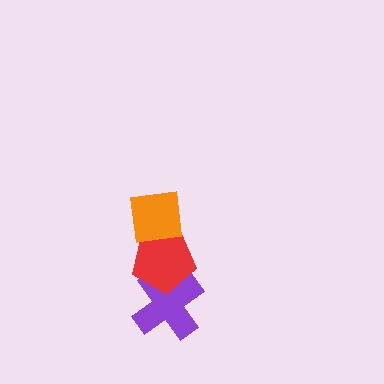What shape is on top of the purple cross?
The red pentagon is on top of the purple cross.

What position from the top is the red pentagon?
The red pentagon is 2nd from the top.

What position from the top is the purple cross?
The purple cross is 3rd from the top.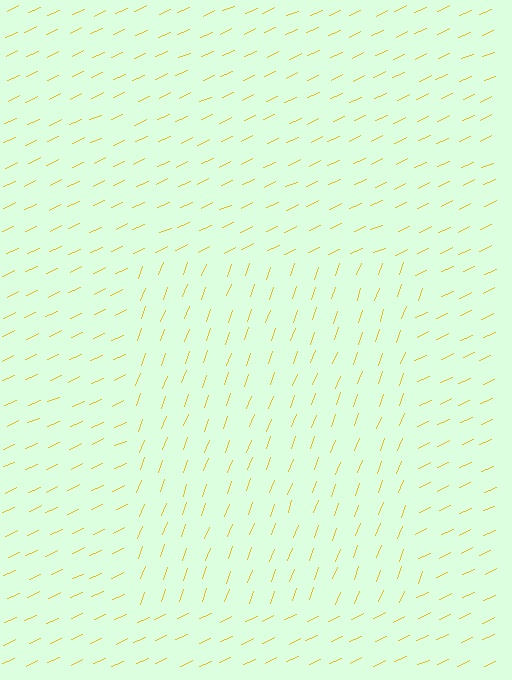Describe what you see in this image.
The image is filled with small yellow line segments. A rectangle region in the image has lines oriented differently from the surrounding lines, creating a visible texture boundary.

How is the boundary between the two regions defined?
The boundary is defined purely by a change in line orientation (approximately 45 degrees difference). All lines are the same color and thickness.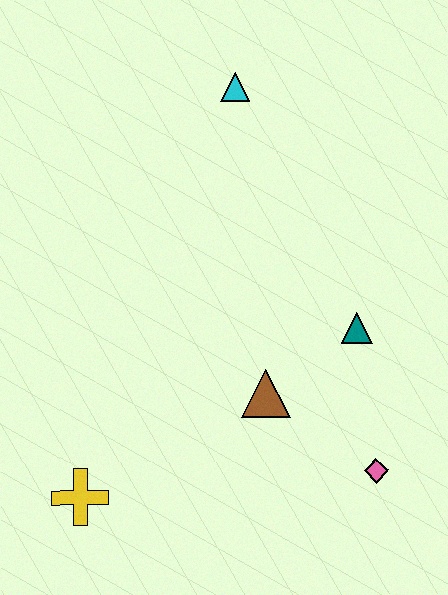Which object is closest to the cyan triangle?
The teal triangle is closest to the cyan triangle.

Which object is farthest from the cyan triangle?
The yellow cross is farthest from the cyan triangle.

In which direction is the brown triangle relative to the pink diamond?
The brown triangle is to the left of the pink diamond.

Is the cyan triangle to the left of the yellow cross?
No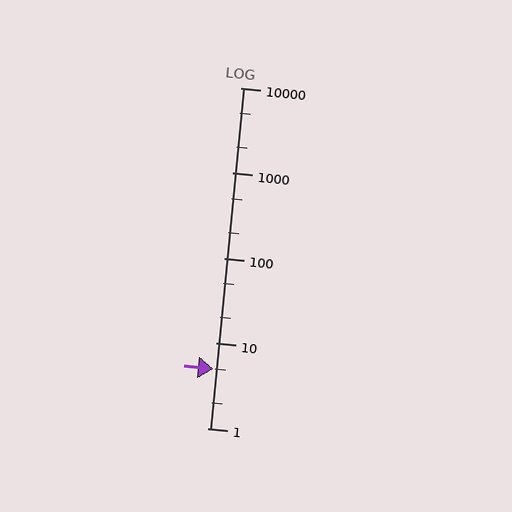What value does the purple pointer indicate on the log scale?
The pointer indicates approximately 5.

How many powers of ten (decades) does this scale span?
The scale spans 4 decades, from 1 to 10000.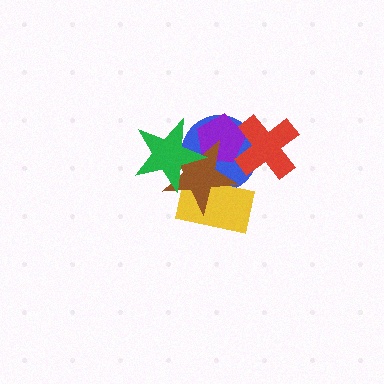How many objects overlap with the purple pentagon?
4 objects overlap with the purple pentagon.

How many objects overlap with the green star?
3 objects overlap with the green star.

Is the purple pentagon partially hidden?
Yes, it is partially covered by another shape.